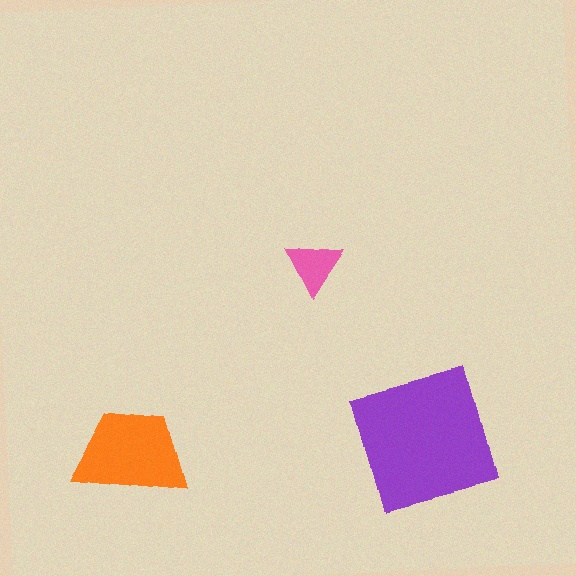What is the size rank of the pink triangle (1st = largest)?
3rd.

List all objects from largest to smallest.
The purple square, the orange trapezoid, the pink triangle.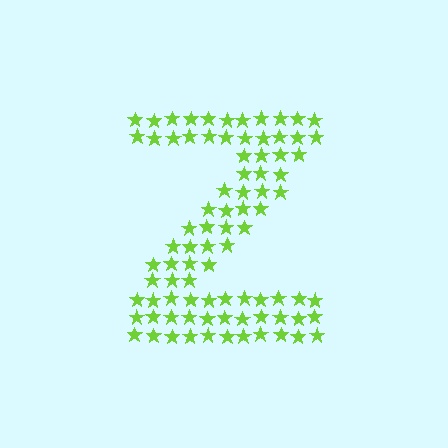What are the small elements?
The small elements are stars.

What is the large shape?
The large shape is the letter Z.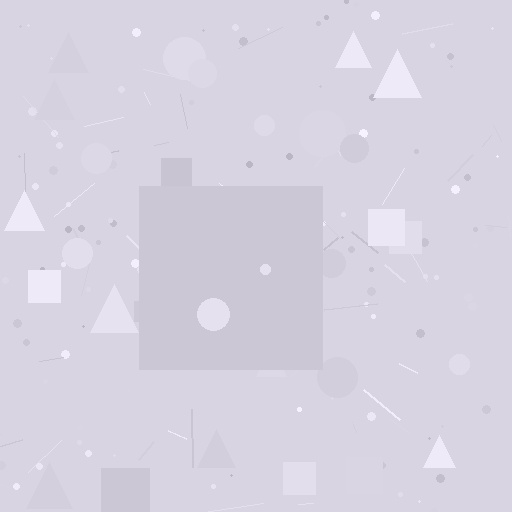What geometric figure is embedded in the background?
A square is embedded in the background.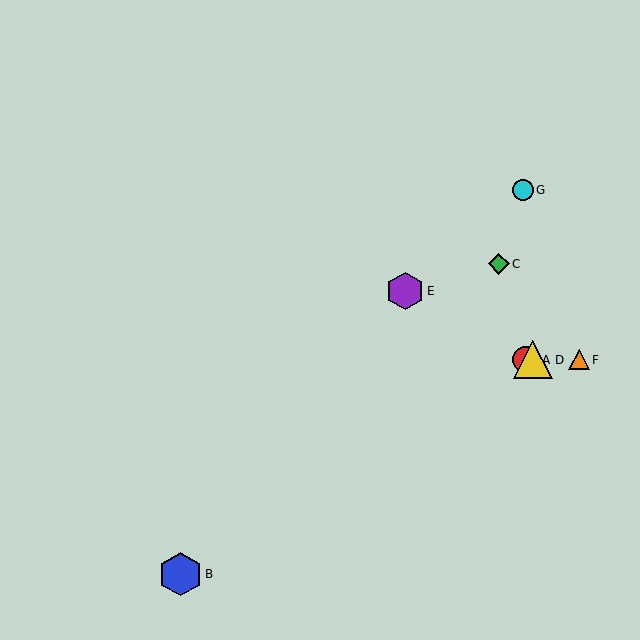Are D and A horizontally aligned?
Yes, both are at y≈360.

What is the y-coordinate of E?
Object E is at y≈291.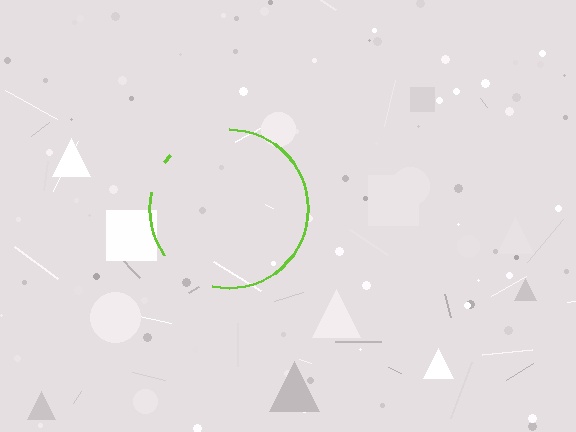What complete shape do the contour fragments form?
The contour fragments form a circle.